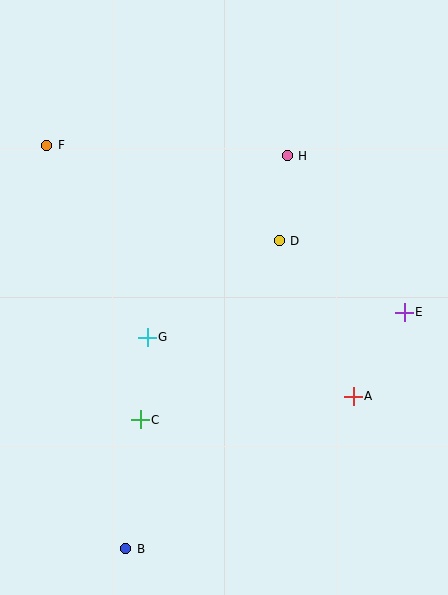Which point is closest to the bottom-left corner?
Point B is closest to the bottom-left corner.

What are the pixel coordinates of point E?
Point E is at (404, 312).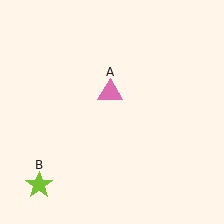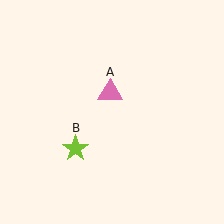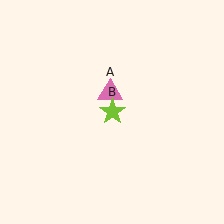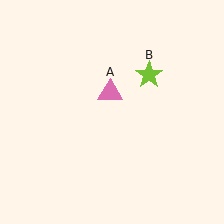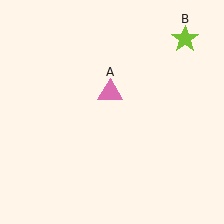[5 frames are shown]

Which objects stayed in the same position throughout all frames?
Pink triangle (object A) remained stationary.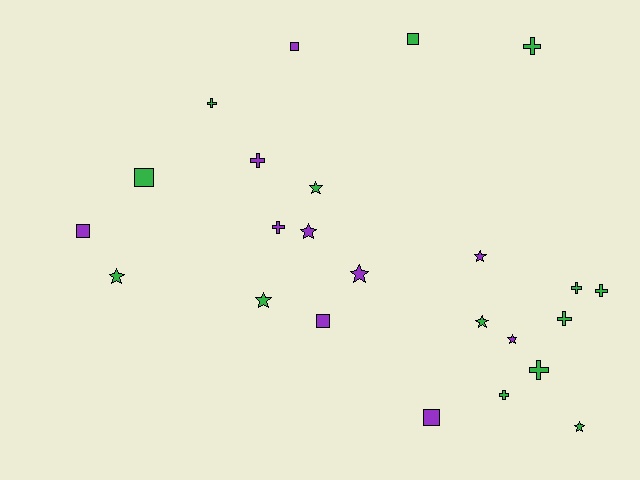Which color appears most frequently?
Green, with 14 objects.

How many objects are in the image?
There are 24 objects.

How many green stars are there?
There are 5 green stars.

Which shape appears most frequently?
Star, with 9 objects.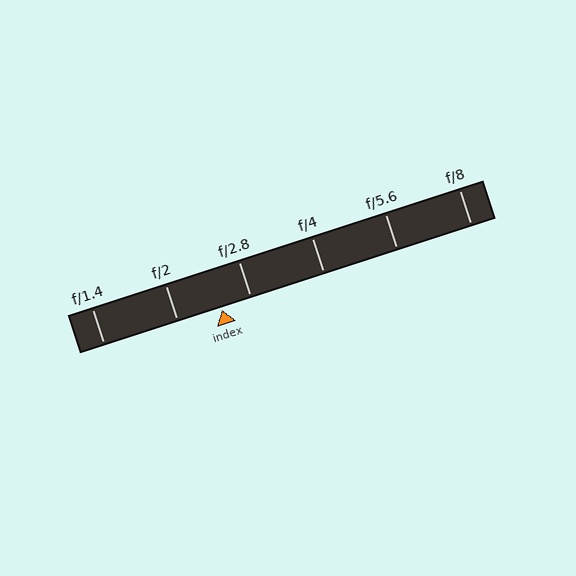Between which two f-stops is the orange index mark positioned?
The index mark is between f/2 and f/2.8.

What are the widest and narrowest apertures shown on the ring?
The widest aperture shown is f/1.4 and the narrowest is f/8.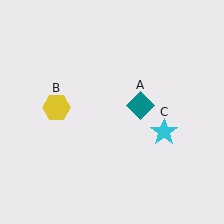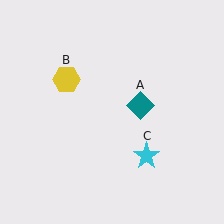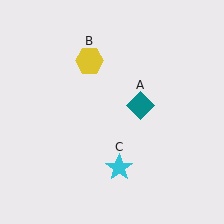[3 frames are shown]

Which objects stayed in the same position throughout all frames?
Teal diamond (object A) remained stationary.